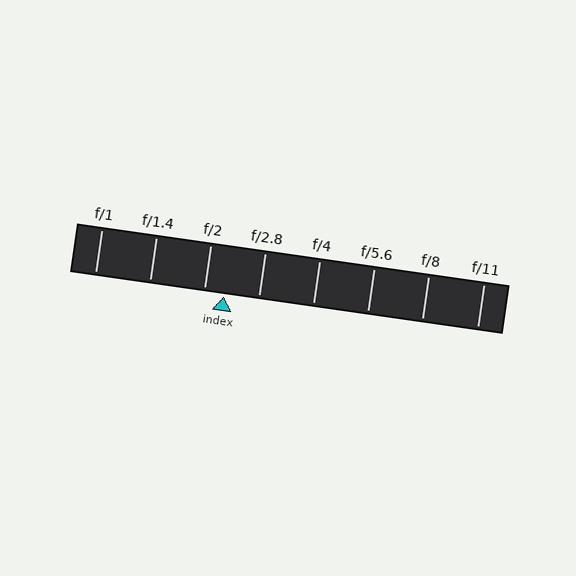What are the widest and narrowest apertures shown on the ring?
The widest aperture shown is f/1 and the narrowest is f/11.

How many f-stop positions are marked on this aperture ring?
There are 8 f-stop positions marked.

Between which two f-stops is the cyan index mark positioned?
The index mark is between f/2 and f/2.8.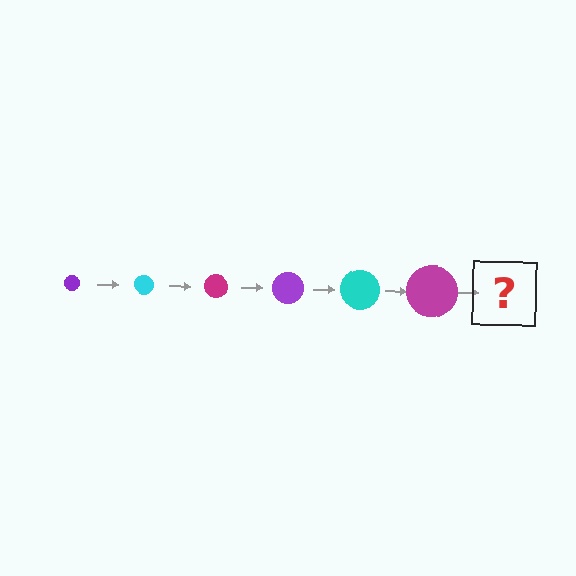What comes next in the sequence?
The next element should be a purple circle, larger than the previous one.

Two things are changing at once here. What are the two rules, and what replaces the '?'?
The two rules are that the circle grows larger each step and the color cycles through purple, cyan, and magenta. The '?' should be a purple circle, larger than the previous one.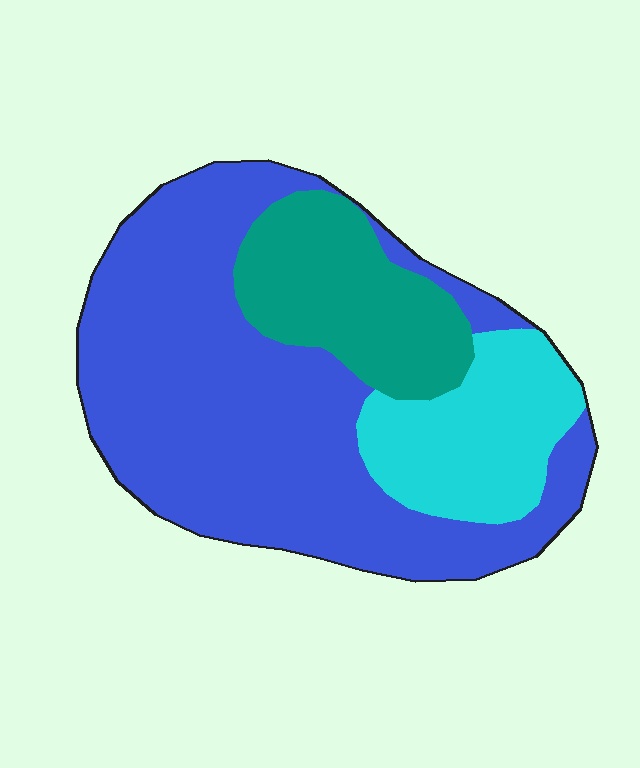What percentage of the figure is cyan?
Cyan takes up about one fifth (1/5) of the figure.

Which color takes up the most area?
Blue, at roughly 60%.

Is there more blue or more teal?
Blue.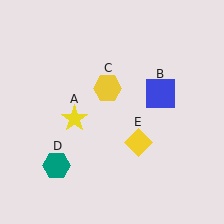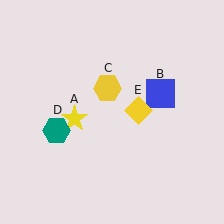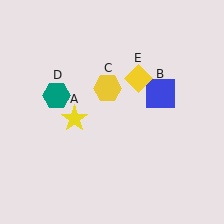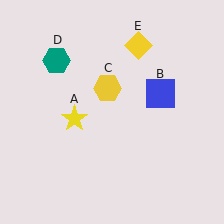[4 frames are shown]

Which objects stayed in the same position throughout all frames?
Yellow star (object A) and blue square (object B) and yellow hexagon (object C) remained stationary.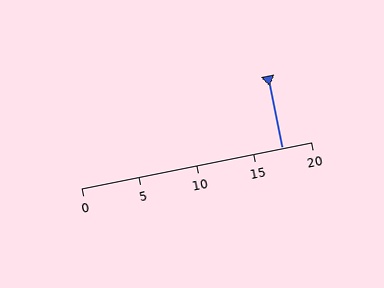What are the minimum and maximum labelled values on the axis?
The axis runs from 0 to 20.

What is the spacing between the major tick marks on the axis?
The major ticks are spaced 5 apart.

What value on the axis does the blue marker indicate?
The marker indicates approximately 17.5.